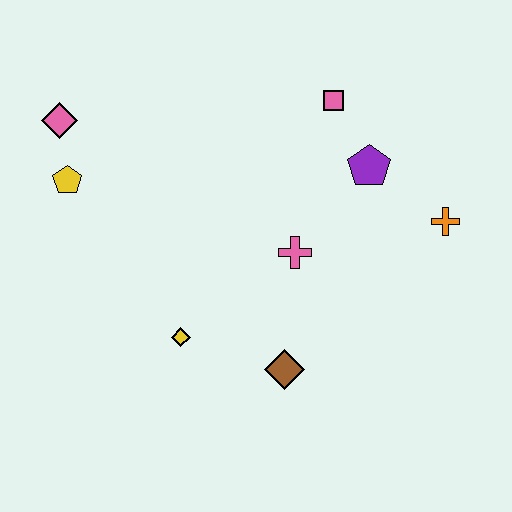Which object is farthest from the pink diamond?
The orange cross is farthest from the pink diamond.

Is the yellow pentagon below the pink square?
Yes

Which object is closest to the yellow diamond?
The brown diamond is closest to the yellow diamond.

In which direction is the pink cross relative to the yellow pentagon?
The pink cross is to the right of the yellow pentagon.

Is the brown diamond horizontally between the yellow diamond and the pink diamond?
No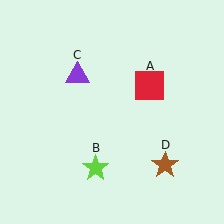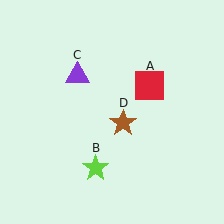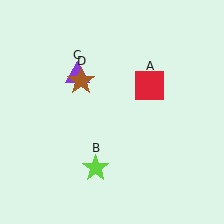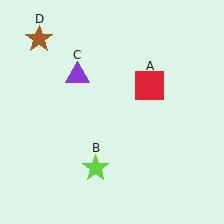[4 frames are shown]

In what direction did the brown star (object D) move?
The brown star (object D) moved up and to the left.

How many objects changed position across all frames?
1 object changed position: brown star (object D).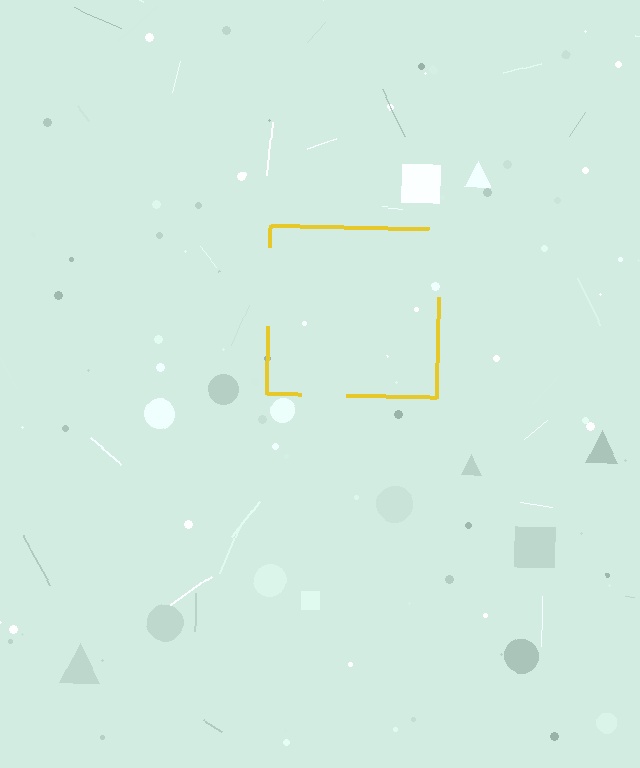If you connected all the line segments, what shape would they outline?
They would outline a square.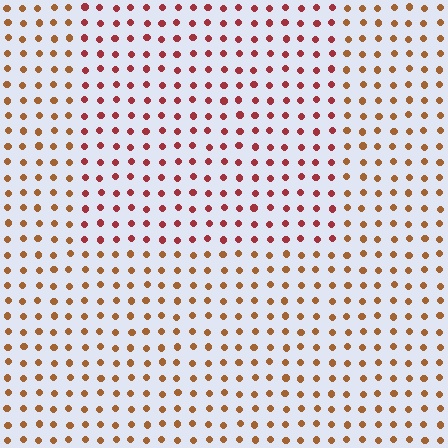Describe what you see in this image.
The image is filled with small brown elements in a uniform arrangement. A rectangle-shaped region is visible where the elements are tinted to a slightly different hue, forming a subtle color boundary.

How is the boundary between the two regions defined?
The boundary is defined purely by a slight shift in hue (about 32 degrees). Spacing, size, and orientation are identical on both sides.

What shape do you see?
I see a rectangle.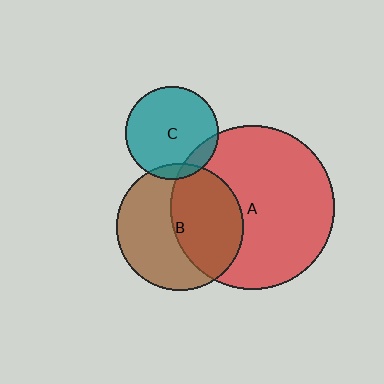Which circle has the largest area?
Circle A (red).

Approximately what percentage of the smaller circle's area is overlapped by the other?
Approximately 10%.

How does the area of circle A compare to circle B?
Approximately 1.6 times.